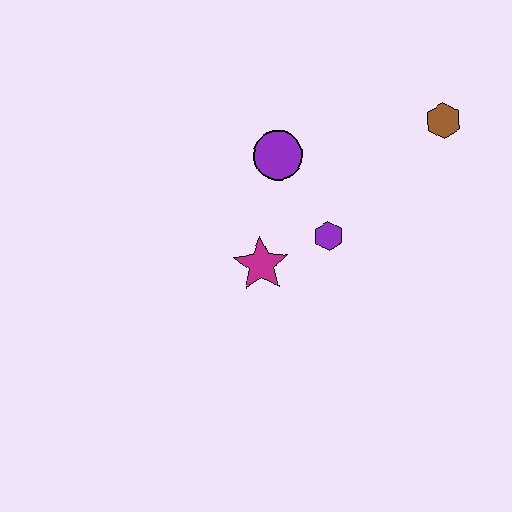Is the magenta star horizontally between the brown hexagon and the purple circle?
No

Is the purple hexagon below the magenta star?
No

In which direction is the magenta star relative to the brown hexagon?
The magenta star is to the left of the brown hexagon.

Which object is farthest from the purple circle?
The brown hexagon is farthest from the purple circle.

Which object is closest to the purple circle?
The purple hexagon is closest to the purple circle.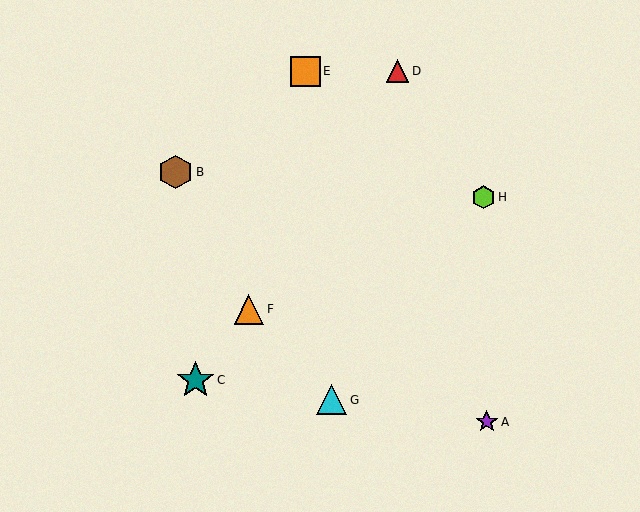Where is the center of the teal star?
The center of the teal star is at (195, 380).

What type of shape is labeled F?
Shape F is an orange triangle.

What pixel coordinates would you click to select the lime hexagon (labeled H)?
Click at (483, 197) to select the lime hexagon H.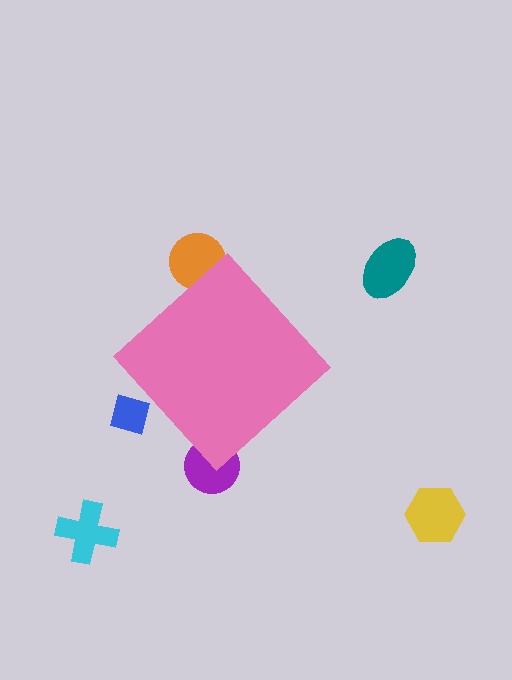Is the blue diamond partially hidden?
Yes, the blue diamond is partially hidden behind the pink diamond.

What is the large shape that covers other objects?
A pink diamond.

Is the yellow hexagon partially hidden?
No, the yellow hexagon is fully visible.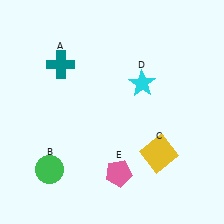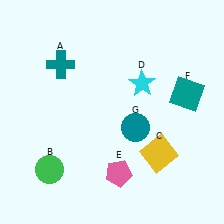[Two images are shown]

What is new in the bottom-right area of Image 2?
A teal circle (G) was added in the bottom-right area of Image 2.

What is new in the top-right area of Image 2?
A teal square (F) was added in the top-right area of Image 2.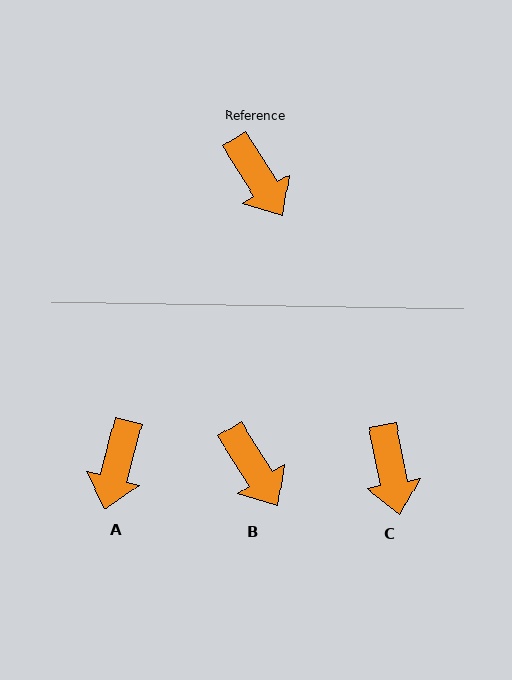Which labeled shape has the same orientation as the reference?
B.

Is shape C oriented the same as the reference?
No, it is off by about 21 degrees.